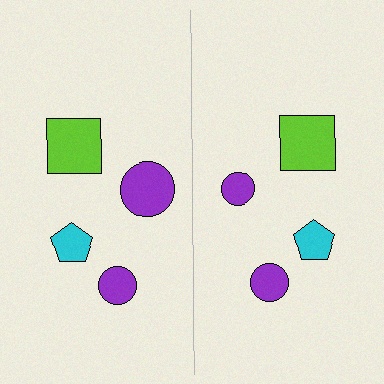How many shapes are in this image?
There are 8 shapes in this image.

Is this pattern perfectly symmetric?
No, the pattern is not perfectly symmetric. The purple circle on the right side has a different size than its mirror counterpart.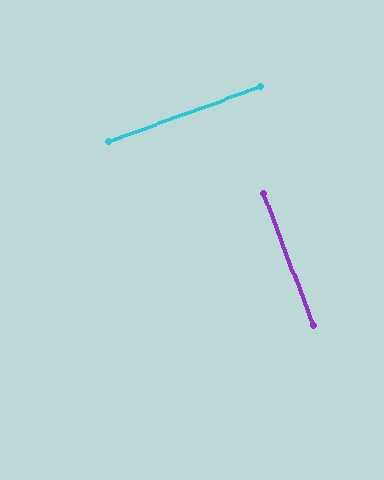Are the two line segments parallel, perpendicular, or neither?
Perpendicular — they meet at approximately 89°.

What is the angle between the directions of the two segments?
Approximately 89 degrees.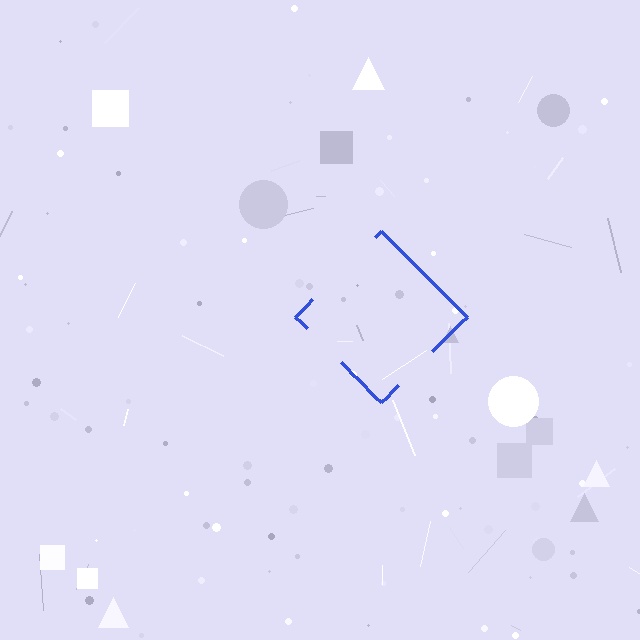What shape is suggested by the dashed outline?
The dashed outline suggests a diamond.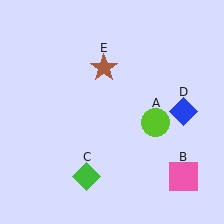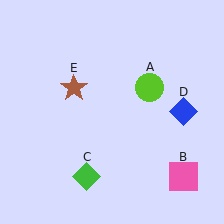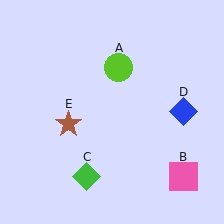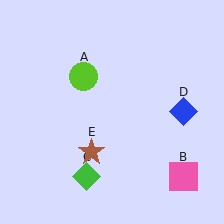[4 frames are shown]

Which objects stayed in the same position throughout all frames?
Pink square (object B) and green diamond (object C) and blue diamond (object D) remained stationary.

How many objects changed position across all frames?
2 objects changed position: lime circle (object A), brown star (object E).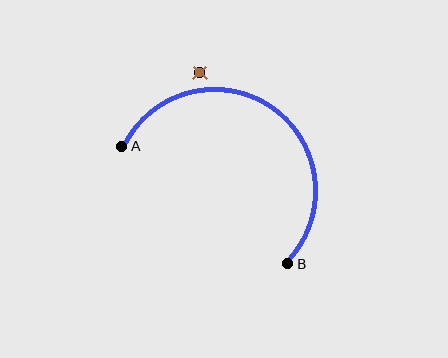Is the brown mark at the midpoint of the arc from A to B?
No — the brown mark does not lie on the arc at all. It sits slightly outside the curve.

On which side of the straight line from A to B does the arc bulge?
The arc bulges above and to the right of the straight line connecting A and B.